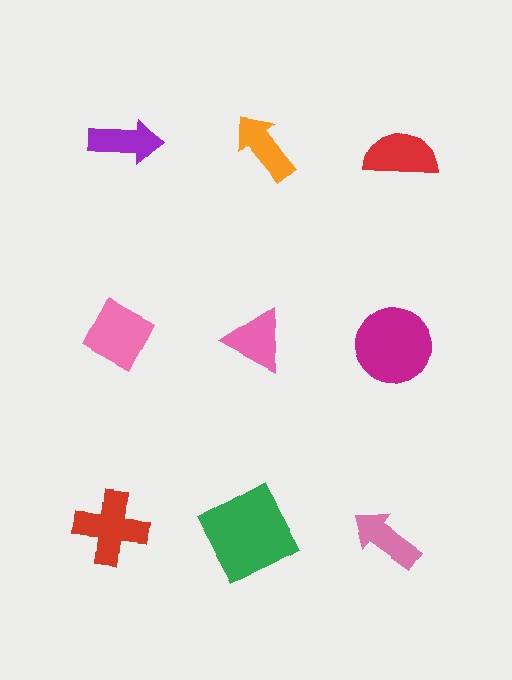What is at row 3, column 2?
A green square.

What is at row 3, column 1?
A red cross.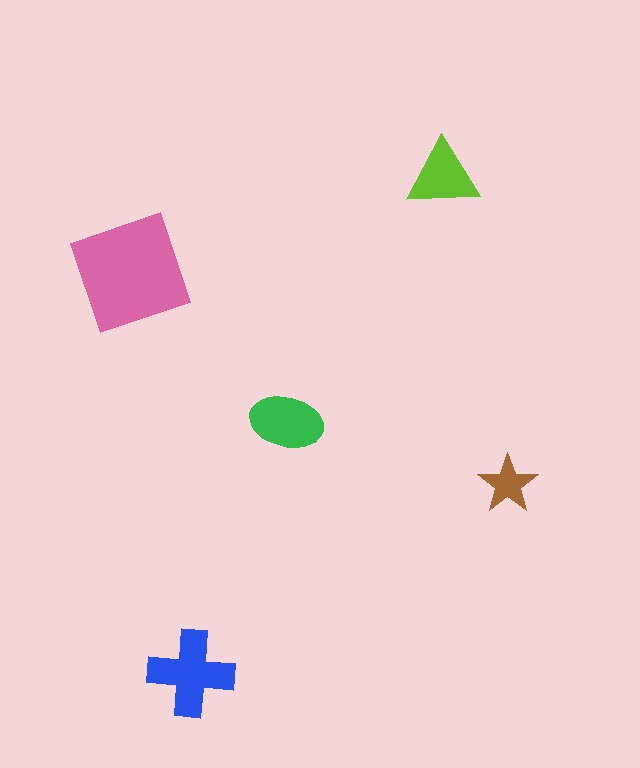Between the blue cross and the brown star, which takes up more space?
The blue cross.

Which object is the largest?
The pink square.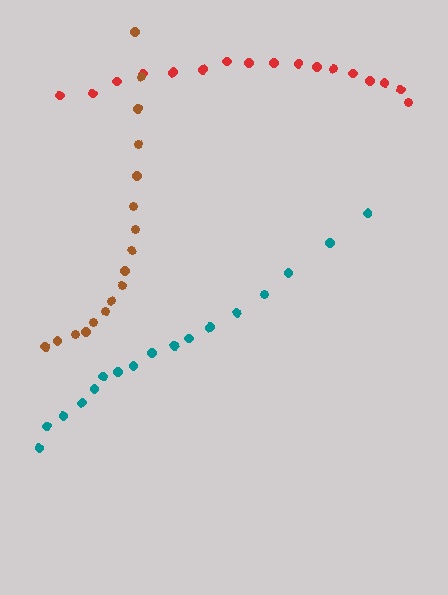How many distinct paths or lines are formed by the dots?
There are 3 distinct paths.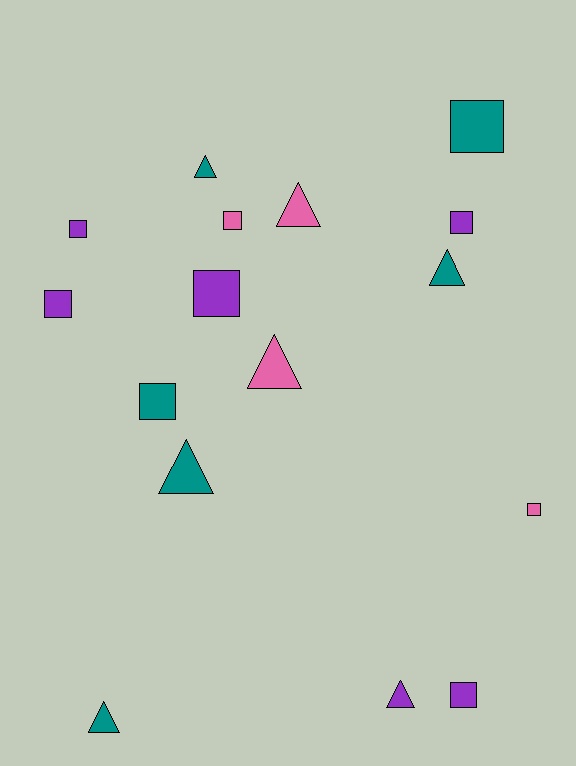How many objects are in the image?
There are 16 objects.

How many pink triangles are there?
There are 2 pink triangles.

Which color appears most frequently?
Teal, with 6 objects.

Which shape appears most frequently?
Square, with 9 objects.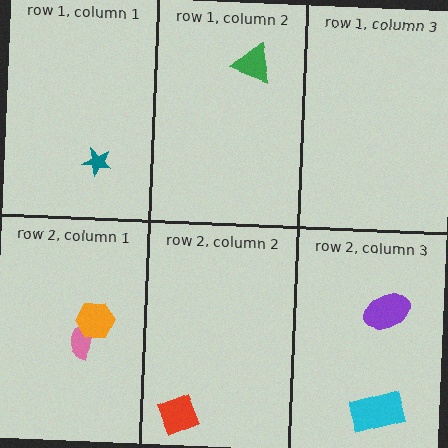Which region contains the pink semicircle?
The row 2, column 1 region.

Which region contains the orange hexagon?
The row 2, column 1 region.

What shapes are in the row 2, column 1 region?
The pink semicircle, the orange hexagon.